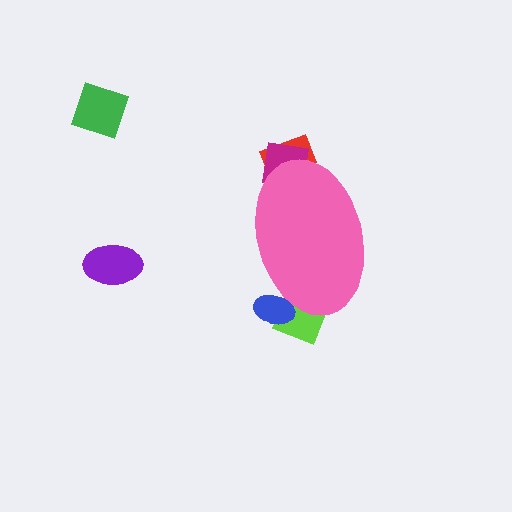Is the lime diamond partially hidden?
Yes, the lime diamond is partially hidden behind the pink ellipse.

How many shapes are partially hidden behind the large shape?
4 shapes are partially hidden.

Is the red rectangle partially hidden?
Yes, the red rectangle is partially hidden behind the pink ellipse.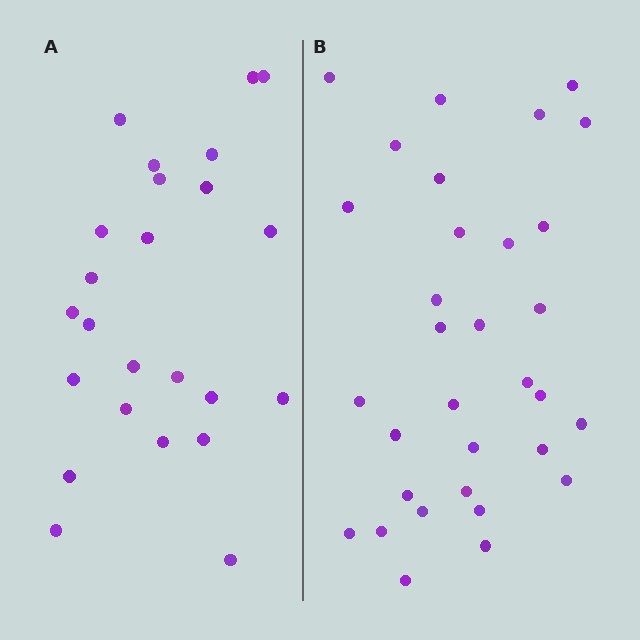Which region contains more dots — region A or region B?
Region B (the right region) has more dots.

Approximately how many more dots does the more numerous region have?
Region B has roughly 8 or so more dots than region A.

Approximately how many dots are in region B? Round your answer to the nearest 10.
About 30 dots. (The exact count is 32, which rounds to 30.)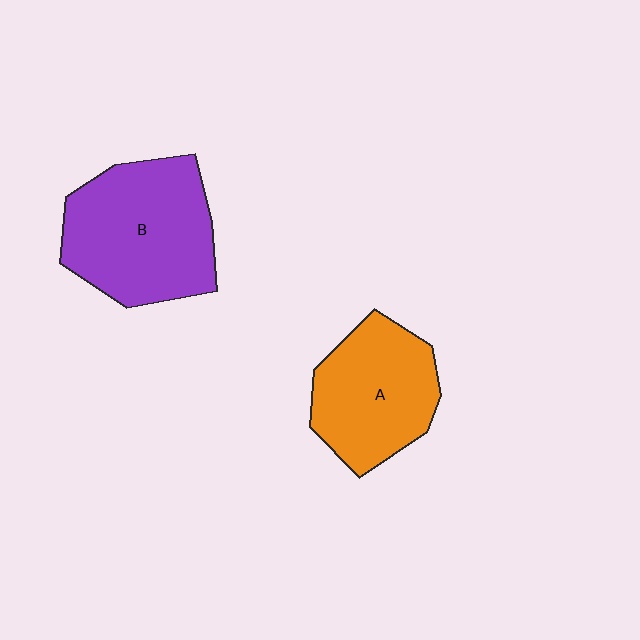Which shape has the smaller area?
Shape A (orange).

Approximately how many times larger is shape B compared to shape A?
Approximately 1.3 times.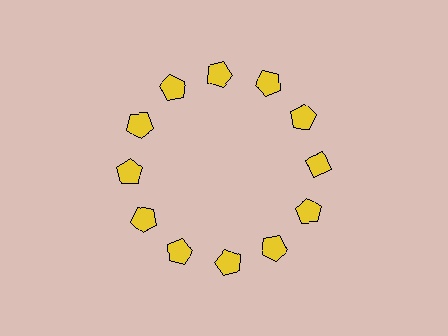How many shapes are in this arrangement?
There are 12 shapes arranged in a ring pattern.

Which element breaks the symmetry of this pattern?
The yellow diamond at roughly the 3 o'clock position breaks the symmetry. All other shapes are yellow pentagons.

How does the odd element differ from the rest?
It has a different shape: diamond instead of pentagon.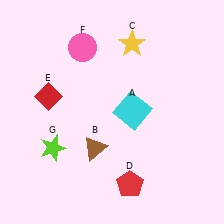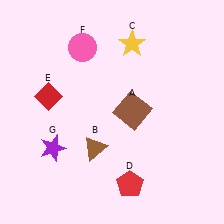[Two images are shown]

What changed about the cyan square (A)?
In Image 1, A is cyan. In Image 2, it changed to brown.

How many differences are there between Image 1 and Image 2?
There are 2 differences between the two images.